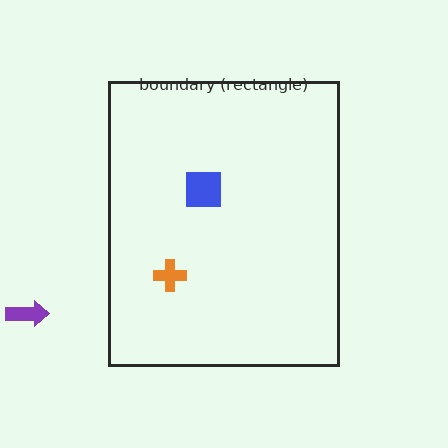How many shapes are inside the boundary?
2 inside, 1 outside.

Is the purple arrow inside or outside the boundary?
Outside.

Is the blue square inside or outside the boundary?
Inside.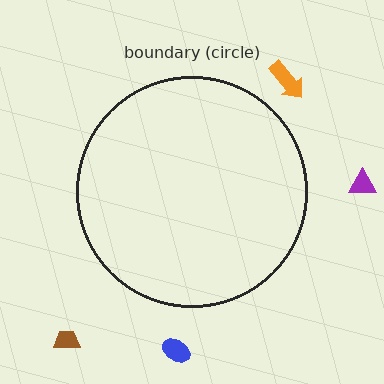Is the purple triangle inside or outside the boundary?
Outside.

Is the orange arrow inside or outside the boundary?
Outside.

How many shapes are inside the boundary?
0 inside, 4 outside.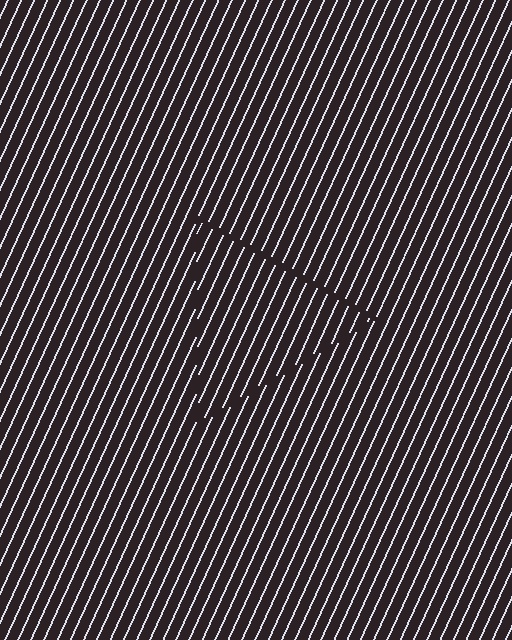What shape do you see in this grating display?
An illusory triangle. The interior of the shape contains the same grating, shifted by half a period — the contour is defined by the phase discontinuity where line-ends from the inner and outer gratings abut.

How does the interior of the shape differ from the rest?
The interior of the shape contains the same grating, shifted by half a period — the contour is defined by the phase discontinuity where line-ends from the inner and outer gratings abut.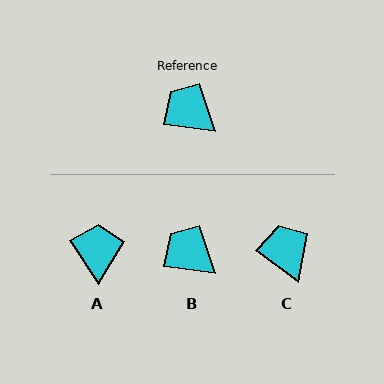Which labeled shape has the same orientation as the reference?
B.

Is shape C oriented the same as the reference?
No, it is off by about 29 degrees.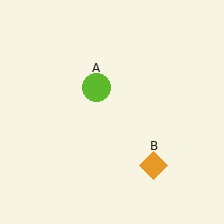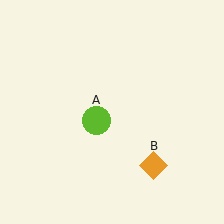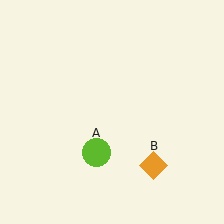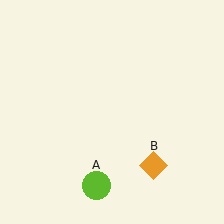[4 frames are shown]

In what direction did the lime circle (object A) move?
The lime circle (object A) moved down.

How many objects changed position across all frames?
1 object changed position: lime circle (object A).